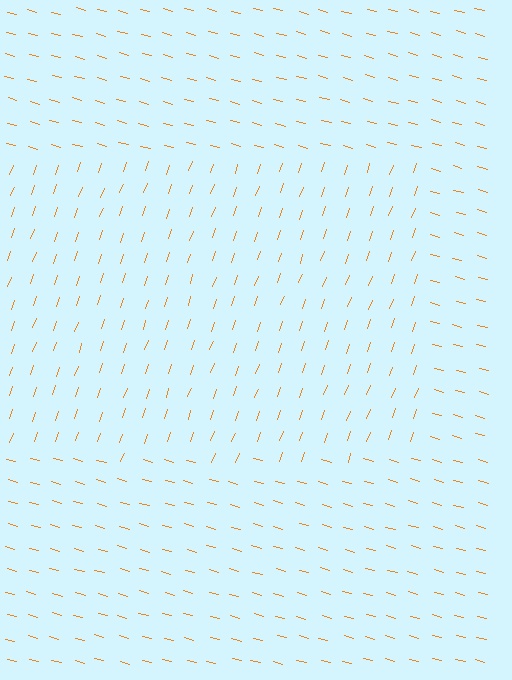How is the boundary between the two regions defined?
The boundary is defined purely by a change in line orientation (approximately 86 degrees difference). All lines are the same color and thickness.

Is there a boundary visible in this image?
Yes, there is a texture boundary formed by a change in line orientation.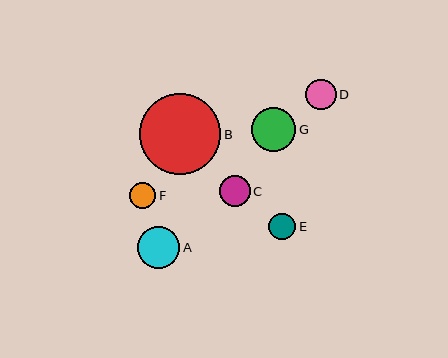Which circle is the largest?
Circle B is the largest with a size of approximately 81 pixels.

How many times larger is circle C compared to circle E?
Circle C is approximately 1.2 times the size of circle E.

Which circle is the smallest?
Circle F is the smallest with a size of approximately 26 pixels.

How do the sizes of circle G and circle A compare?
Circle G and circle A are approximately the same size.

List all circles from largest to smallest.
From largest to smallest: B, G, A, C, D, E, F.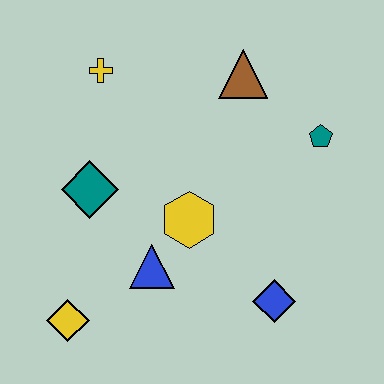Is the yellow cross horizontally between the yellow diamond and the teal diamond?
No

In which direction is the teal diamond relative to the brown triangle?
The teal diamond is to the left of the brown triangle.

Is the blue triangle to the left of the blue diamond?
Yes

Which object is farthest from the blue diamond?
The yellow cross is farthest from the blue diamond.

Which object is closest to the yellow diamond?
The blue triangle is closest to the yellow diamond.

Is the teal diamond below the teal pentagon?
Yes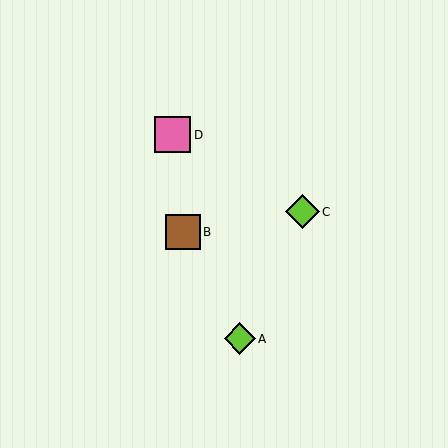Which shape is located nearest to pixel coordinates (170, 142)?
The pink square (labeled D) at (173, 135) is nearest to that location.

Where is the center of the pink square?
The center of the pink square is at (173, 135).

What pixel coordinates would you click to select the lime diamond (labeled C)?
Click at (302, 212) to select the lime diamond C.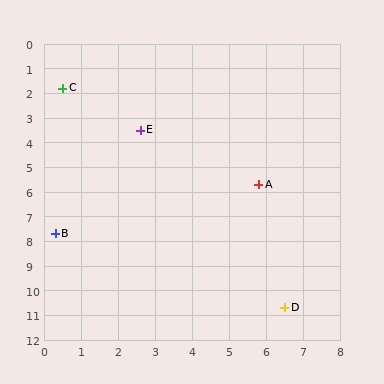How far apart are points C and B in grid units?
Points C and B are about 5.9 grid units apart.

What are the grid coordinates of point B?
Point B is at approximately (0.3, 7.7).